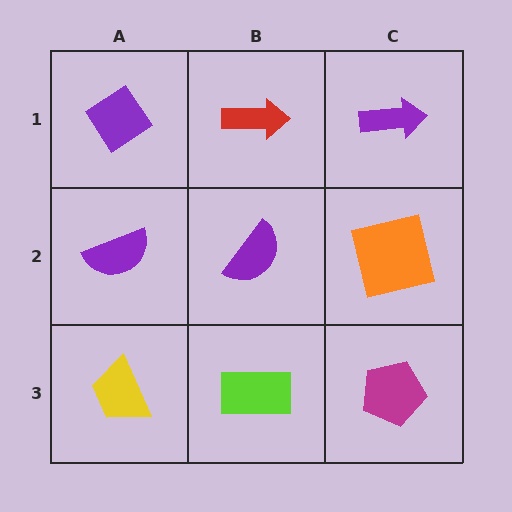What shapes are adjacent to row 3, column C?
An orange square (row 2, column C), a lime rectangle (row 3, column B).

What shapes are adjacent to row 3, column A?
A purple semicircle (row 2, column A), a lime rectangle (row 3, column B).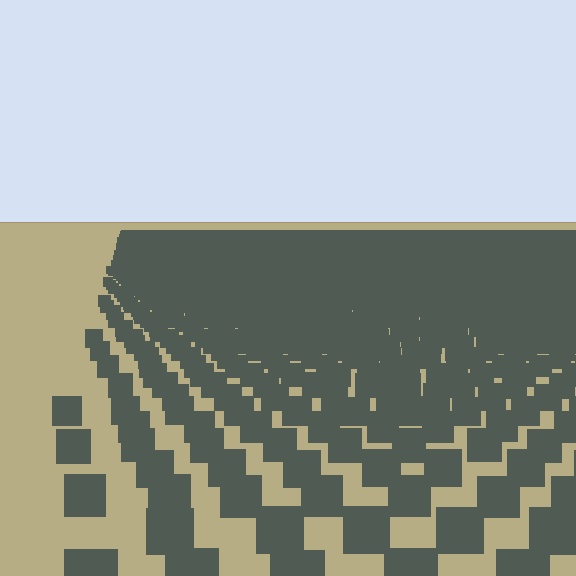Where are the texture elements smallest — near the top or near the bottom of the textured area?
Near the top.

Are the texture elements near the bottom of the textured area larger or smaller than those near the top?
Larger. Near the bottom, elements are closer to the viewer and appear at a bigger on-screen size.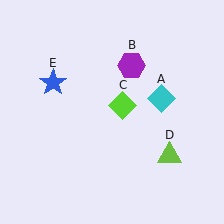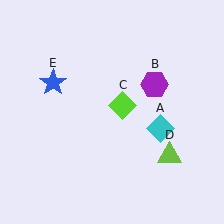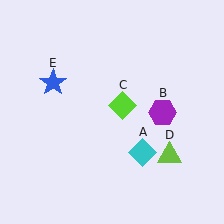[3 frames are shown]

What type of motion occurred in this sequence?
The cyan diamond (object A), purple hexagon (object B) rotated clockwise around the center of the scene.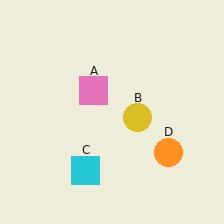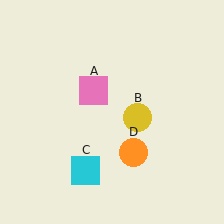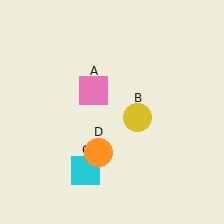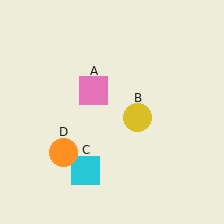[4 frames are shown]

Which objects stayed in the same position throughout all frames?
Pink square (object A) and yellow circle (object B) and cyan square (object C) remained stationary.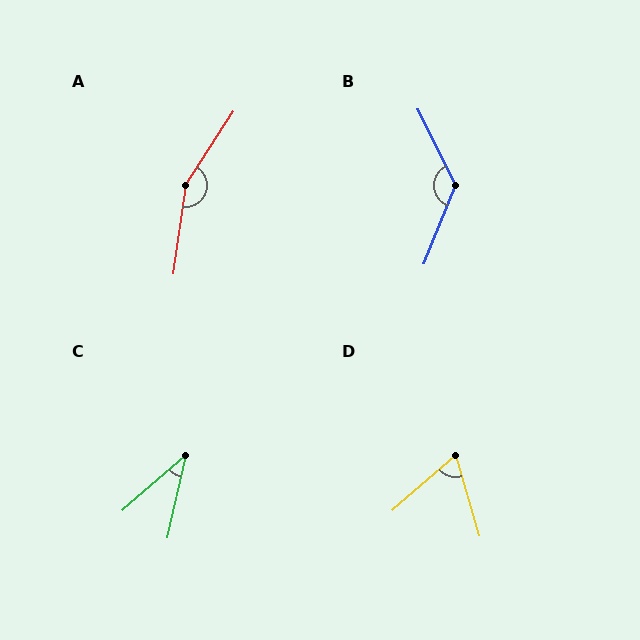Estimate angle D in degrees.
Approximately 65 degrees.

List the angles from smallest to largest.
C (36°), D (65°), B (132°), A (155°).